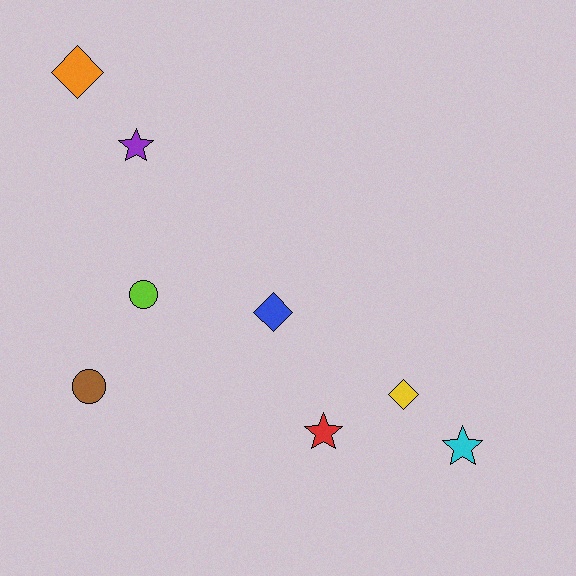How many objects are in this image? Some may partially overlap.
There are 8 objects.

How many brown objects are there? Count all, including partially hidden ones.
There is 1 brown object.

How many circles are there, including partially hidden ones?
There are 2 circles.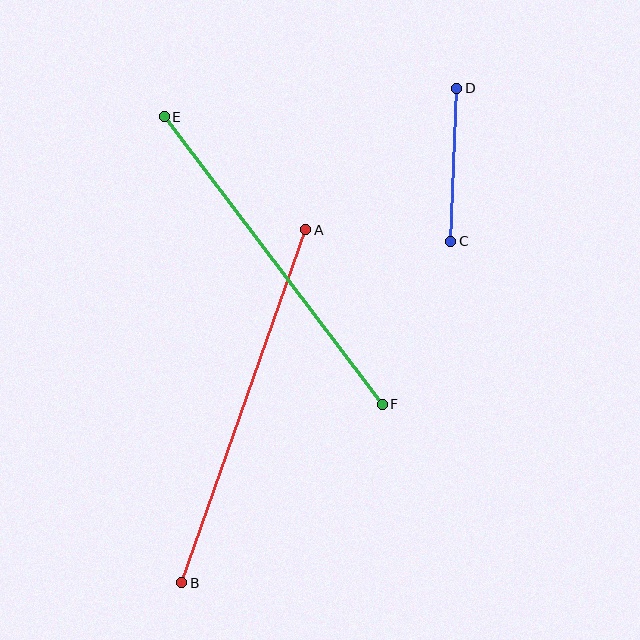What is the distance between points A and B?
The distance is approximately 374 pixels.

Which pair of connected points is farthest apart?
Points A and B are farthest apart.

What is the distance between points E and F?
The distance is approximately 361 pixels.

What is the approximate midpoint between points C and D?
The midpoint is at approximately (454, 165) pixels.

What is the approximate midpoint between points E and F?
The midpoint is at approximately (273, 260) pixels.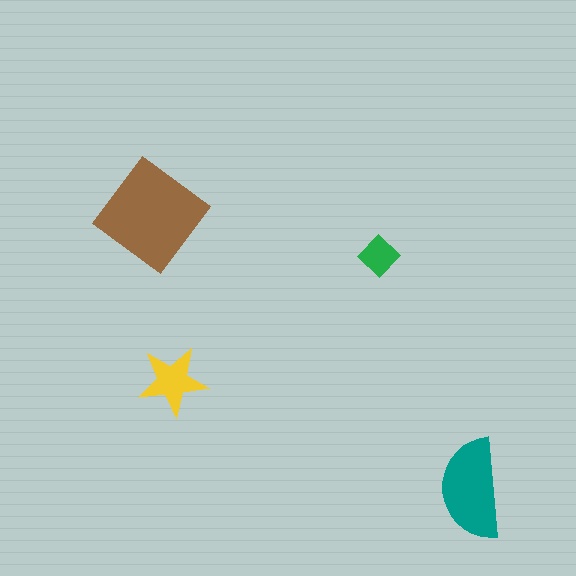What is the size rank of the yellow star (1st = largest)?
3rd.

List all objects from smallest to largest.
The green diamond, the yellow star, the teal semicircle, the brown diamond.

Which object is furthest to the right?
The teal semicircle is rightmost.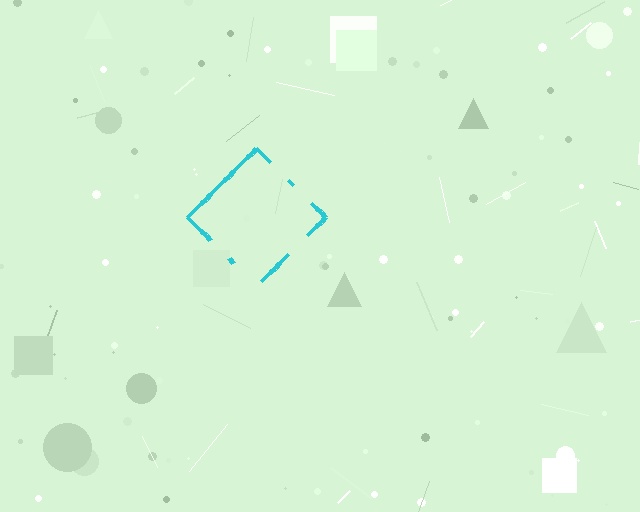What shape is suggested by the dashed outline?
The dashed outline suggests a diamond.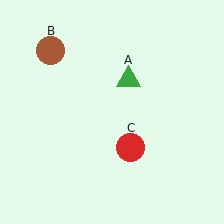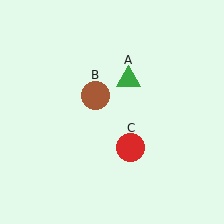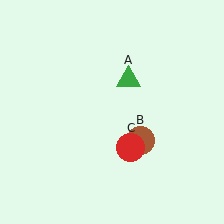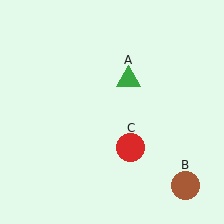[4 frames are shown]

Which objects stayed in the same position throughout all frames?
Green triangle (object A) and red circle (object C) remained stationary.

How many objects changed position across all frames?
1 object changed position: brown circle (object B).